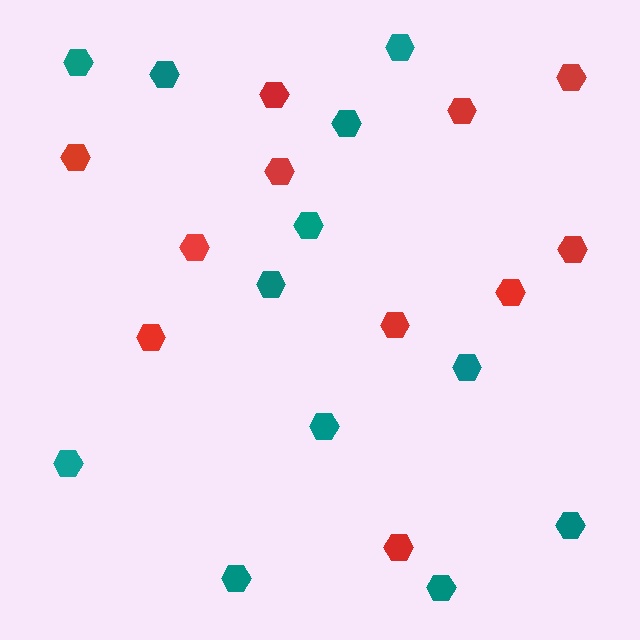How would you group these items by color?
There are 2 groups: one group of red hexagons (11) and one group of teal hexagons (12).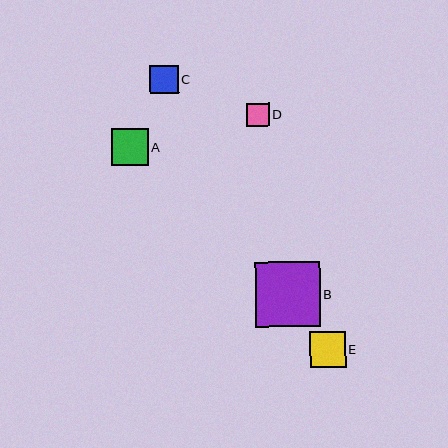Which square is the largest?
Square B is the largest with a size of approximately 64 pixels.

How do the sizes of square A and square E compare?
Square A and square E are approximately the same size.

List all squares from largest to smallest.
From largest to smallest: B, A, E, C, D.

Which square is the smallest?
Square D is the smallest with a size of approximately 23 pixels.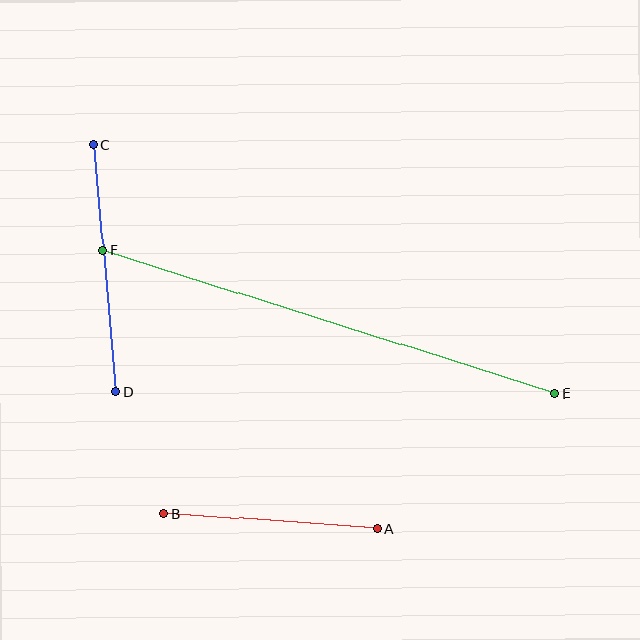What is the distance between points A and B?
The distance is approximately 214 pixels.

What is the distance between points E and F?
The distance is approximately 475 pixels.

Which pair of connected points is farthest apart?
Points E and F are farthest apart.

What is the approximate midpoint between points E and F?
The midpoint is at approximately (329, 322) pixels.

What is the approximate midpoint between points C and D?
The midpoint is at approximately (105, 269) pixels.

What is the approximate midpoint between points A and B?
The midpoint is at approximately (271, 521) pixels.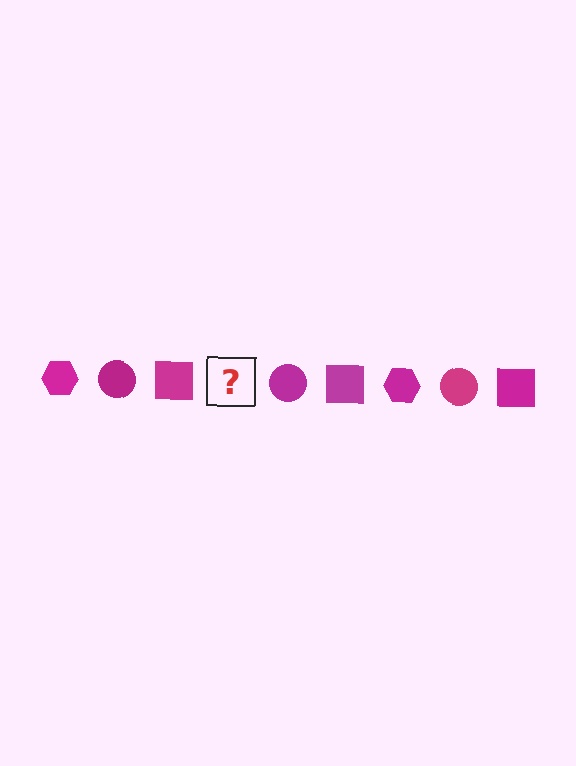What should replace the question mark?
The question mark should be replaced with a magenta hexagon.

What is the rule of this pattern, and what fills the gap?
The rule is that the pattern cycles through hexagon, circle, square shapes in magenta. The gap should be filled with a magenta hexagon.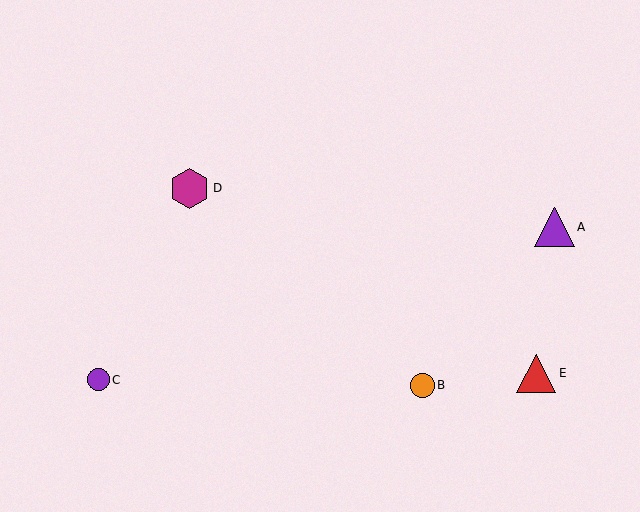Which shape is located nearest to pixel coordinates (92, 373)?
The purple circle (labeled C) at (98, 380) is nearest to that location.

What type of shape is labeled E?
Shape E is a red triangle.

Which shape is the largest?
The magenta hexagon (labeled D) is the largest.